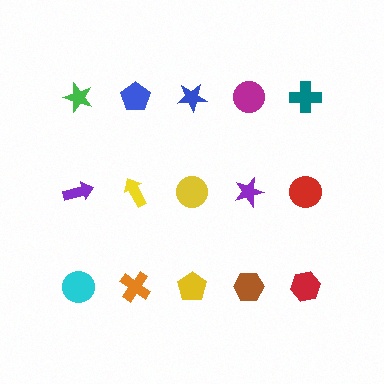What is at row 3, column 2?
An orange cross.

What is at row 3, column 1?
A cyan circle.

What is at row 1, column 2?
A blue pentagon.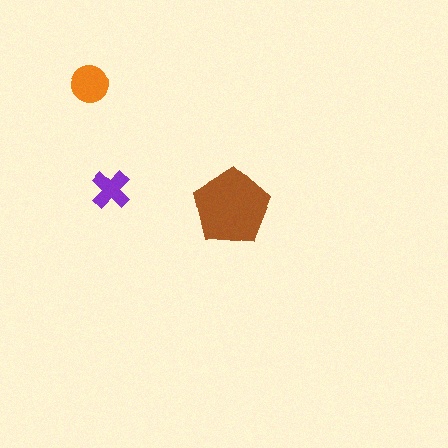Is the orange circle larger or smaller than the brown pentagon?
Smaller.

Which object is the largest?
The brown pentagon.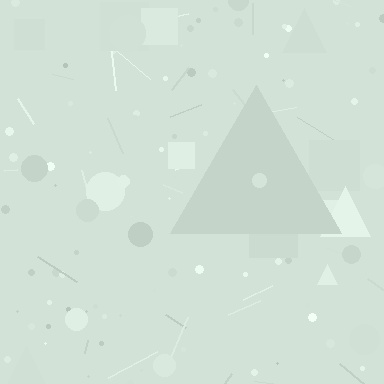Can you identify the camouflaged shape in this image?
The camouflaged shape is a triangle.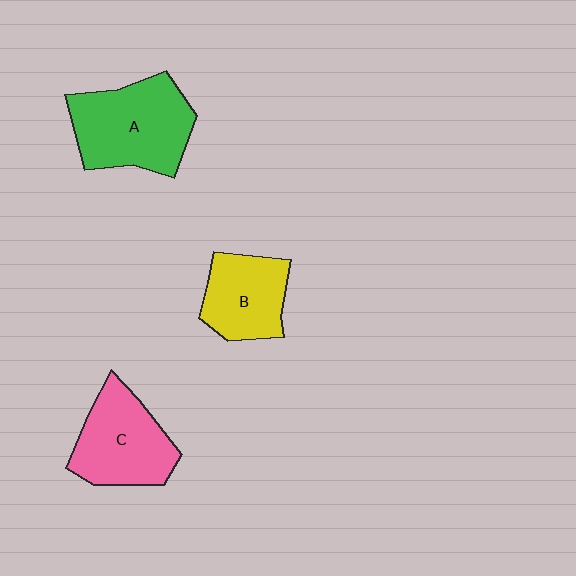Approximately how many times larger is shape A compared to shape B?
Approximately 1.5 times.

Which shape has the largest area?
Shape A (green).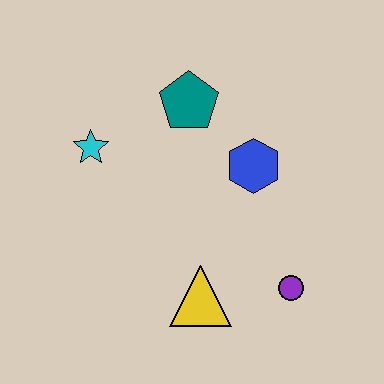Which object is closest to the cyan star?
The teal pentagon is closest to the cyan star.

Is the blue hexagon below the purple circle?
No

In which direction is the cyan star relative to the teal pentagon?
The cyan star is to the left of the teal pentagon.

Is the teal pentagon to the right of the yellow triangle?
No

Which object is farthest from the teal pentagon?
The purple circle is farthest from the teal pentagon.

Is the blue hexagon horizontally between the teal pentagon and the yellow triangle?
No